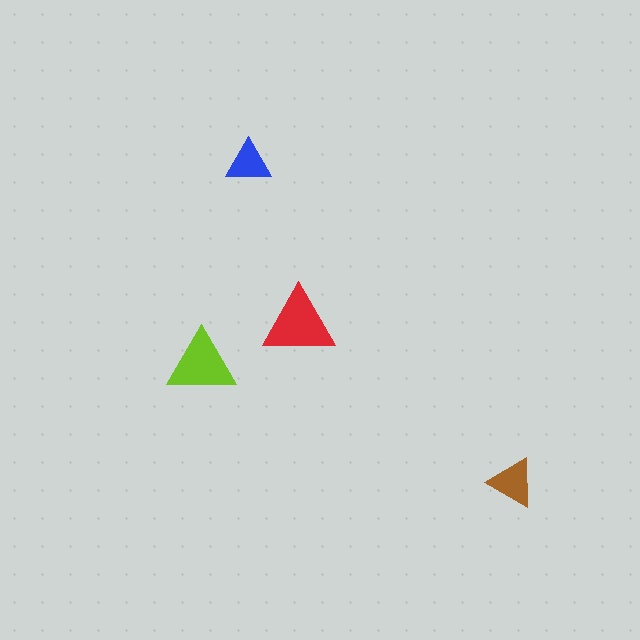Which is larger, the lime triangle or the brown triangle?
The lime one.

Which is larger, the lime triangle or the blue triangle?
The lime one.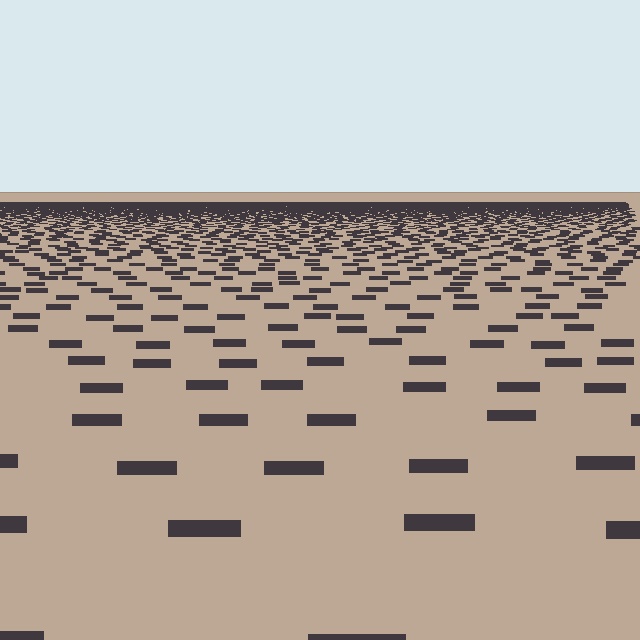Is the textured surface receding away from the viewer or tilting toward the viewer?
The surface is receding away from the viewer. Texture elements get smaller and denser toward the top.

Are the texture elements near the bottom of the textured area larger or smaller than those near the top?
Larger. Near the bottom, elements are closer to the viewer and appear at a bigger on-screen size.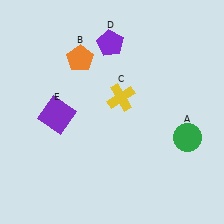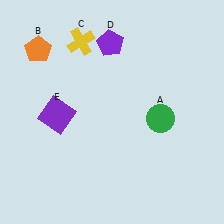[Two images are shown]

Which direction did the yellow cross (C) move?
The yellow cross (C) moved up.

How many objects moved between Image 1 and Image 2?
3 objects moved between the two images.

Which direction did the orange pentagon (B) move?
The orange pentagon (B) moved left.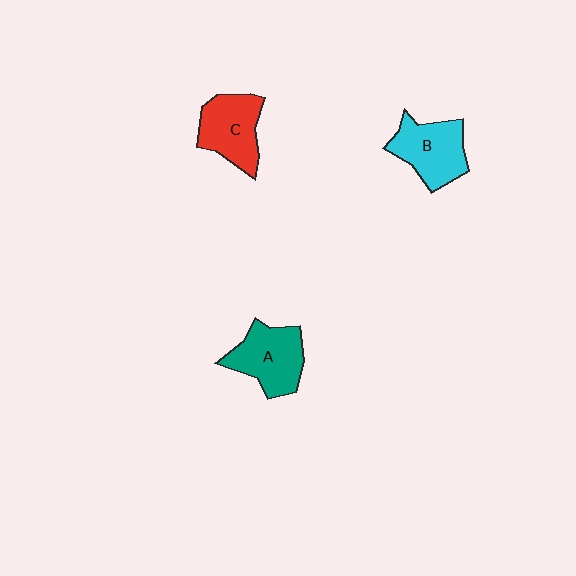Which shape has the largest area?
Shape A (teal).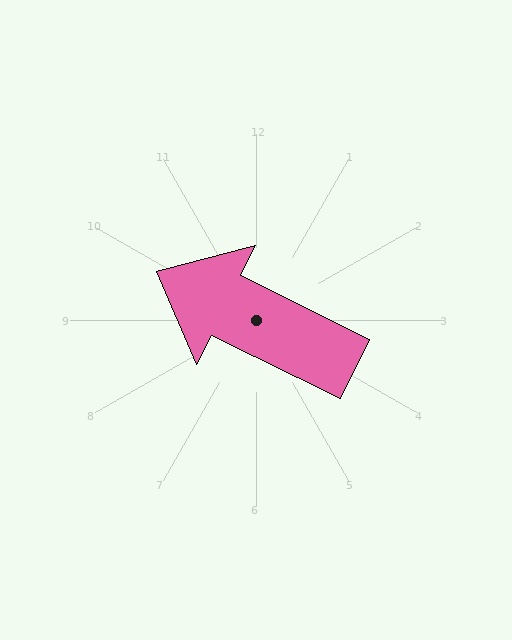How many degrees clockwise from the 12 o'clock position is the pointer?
Approximately 296 degrees.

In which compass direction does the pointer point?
Northwest.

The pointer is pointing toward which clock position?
Roughly 10 o'clock.